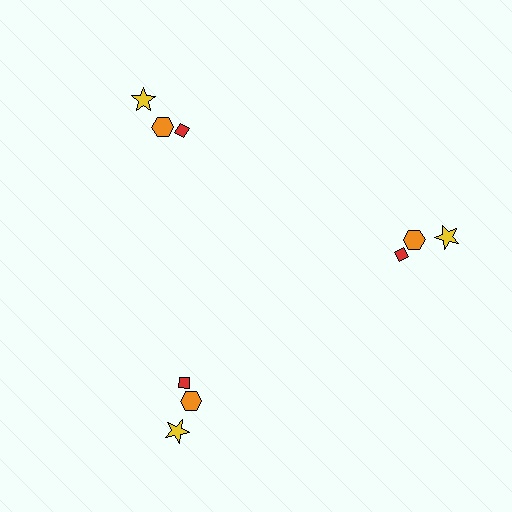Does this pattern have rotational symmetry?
Yes, this pattern has 3-fold rotational symmetry. It looks the same after rotating 120 degrees around the center.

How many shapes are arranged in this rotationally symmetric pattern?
There are 9 shapes, arranged in 3 groups of 3.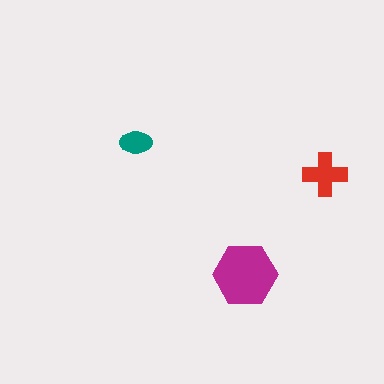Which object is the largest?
The magenta hexagon.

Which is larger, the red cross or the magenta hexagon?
The magenta hexagon.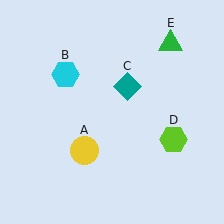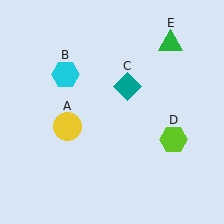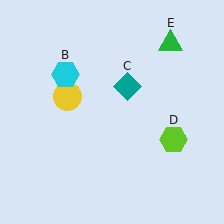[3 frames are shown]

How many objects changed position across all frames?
1 object changed position: yellow circle (object A).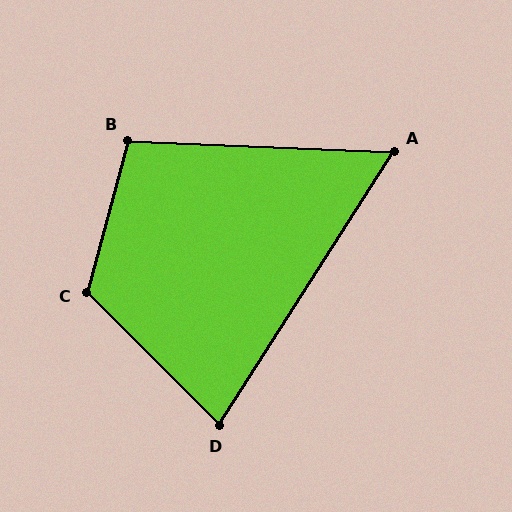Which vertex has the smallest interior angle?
A, at approximately 60 degrees.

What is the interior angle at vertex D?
Approximately 78 degrees (acute).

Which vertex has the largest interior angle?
C, at approximately 120 degrees.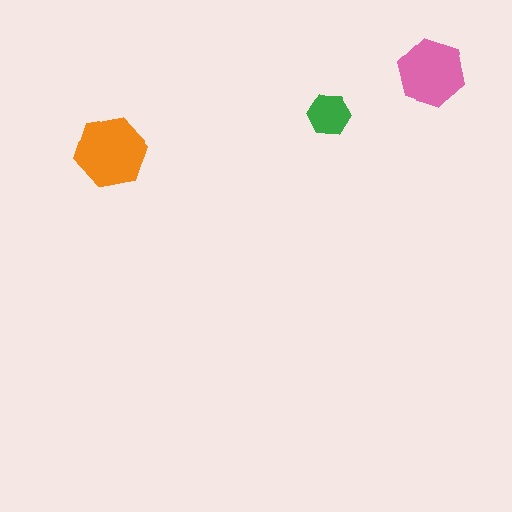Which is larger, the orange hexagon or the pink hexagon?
The orange one.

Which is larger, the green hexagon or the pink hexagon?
The pink one.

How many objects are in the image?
There are 3 objects in the image.